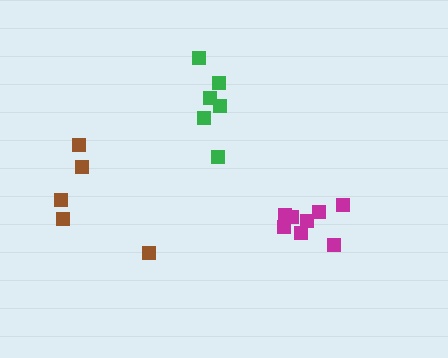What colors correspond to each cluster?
The clusters are colored: green, magenta, brown.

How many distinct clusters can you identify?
There are 3 distinct clusters.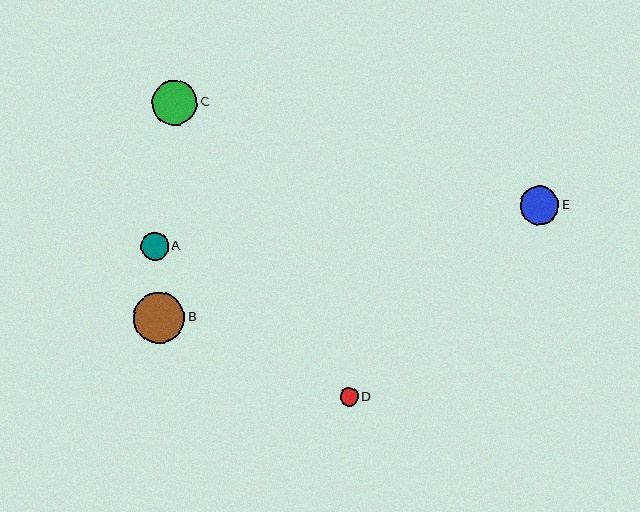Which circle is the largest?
Circle B is the largest with a size of approximately 51 pixels.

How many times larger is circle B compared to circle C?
Circle B is approximately 1.1 times the size of circle C.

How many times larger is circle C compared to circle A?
Circle C is approximately 1.6 times the size of circle A.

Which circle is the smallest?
Circle D is the smallest with a size of approximately 18 pixels.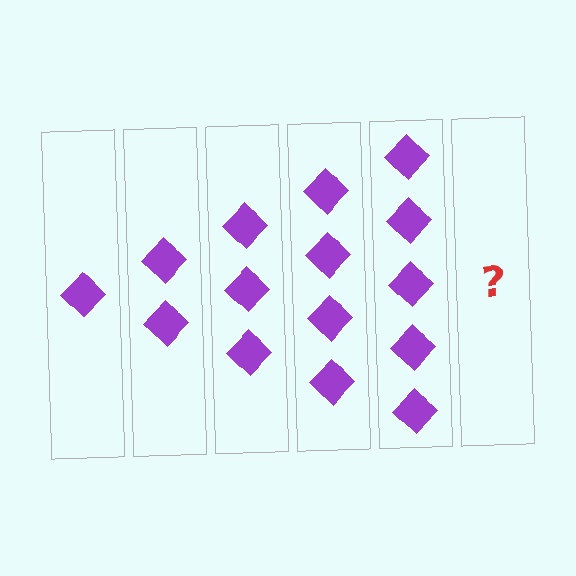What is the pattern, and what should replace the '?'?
The pattern is that each step adds one more diamond. The '?' should be 6 diamonds.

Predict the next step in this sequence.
The next step is 6 diamonds.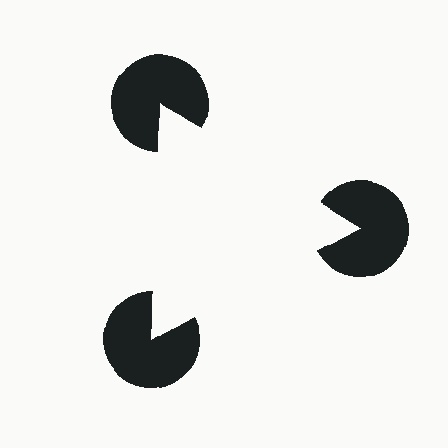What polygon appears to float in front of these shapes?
An illusory triangle — its edges are inferred from the aligned wedge cuts in the pac-man discs, not physically drawn.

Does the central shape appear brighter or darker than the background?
It typically appears slightly brighter than the background, even though no actual brightness change is drawn.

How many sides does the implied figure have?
3 sides.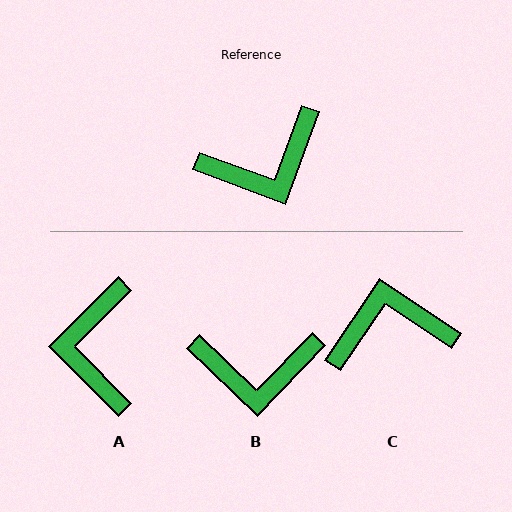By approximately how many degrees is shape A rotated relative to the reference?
Approximately 115 degrees clockwise.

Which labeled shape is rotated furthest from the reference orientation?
C, about 166 degrees away.